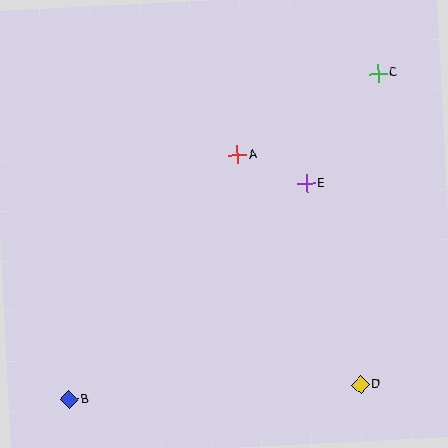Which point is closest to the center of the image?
Point A at (237, 155) is closest to the center.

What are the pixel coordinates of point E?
Point E is at (306, 183).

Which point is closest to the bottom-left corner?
Point B is closest to the bottom-left corner.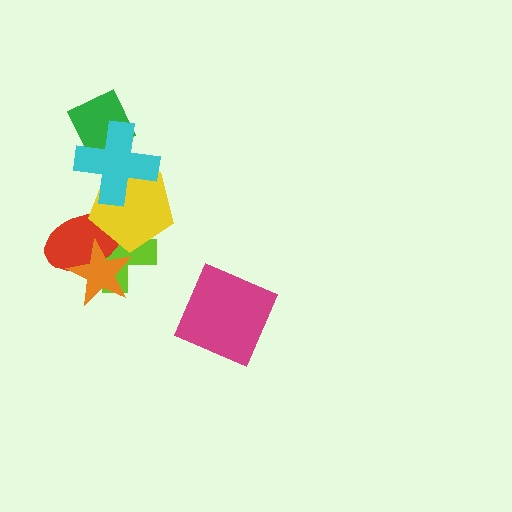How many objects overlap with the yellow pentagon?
3 objects overlap with the yellow pentagon.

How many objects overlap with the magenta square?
0 objects overlap with the magenta square.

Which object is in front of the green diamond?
The cyan cross is in front of the green diamond.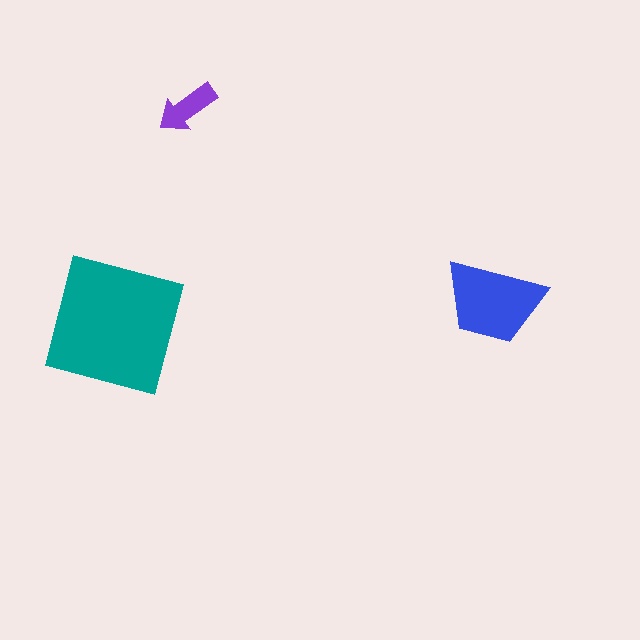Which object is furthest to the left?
The teal square is leftmost.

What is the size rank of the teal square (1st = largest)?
1st.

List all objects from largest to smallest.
The teal square, the blue trapezoid, the purple arrow.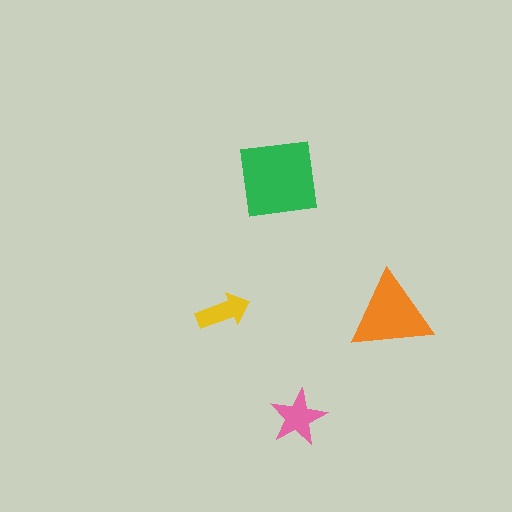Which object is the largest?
The green square.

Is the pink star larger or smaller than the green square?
Smaller.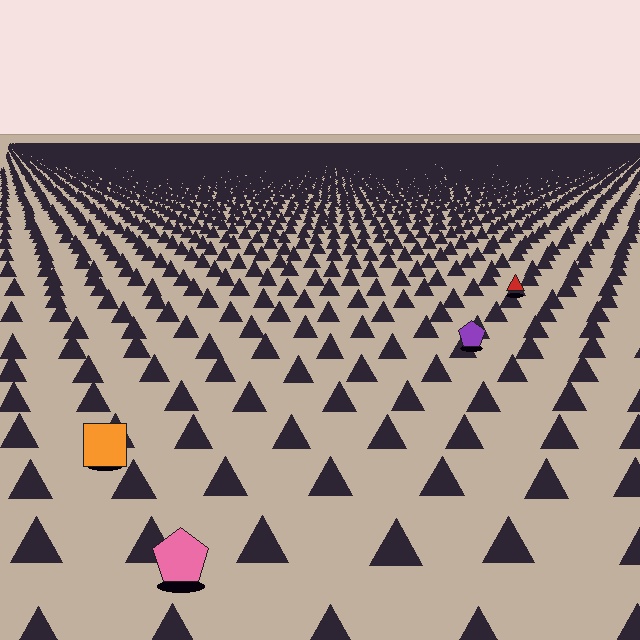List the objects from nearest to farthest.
From nearest to farthest: the pink pentagon, the orange square, the purple pentagon, the red triangle.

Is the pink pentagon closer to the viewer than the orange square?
Yes. The pink pentagon is closer — you can tell from the texture gradient: the ground texture is coarser near it.